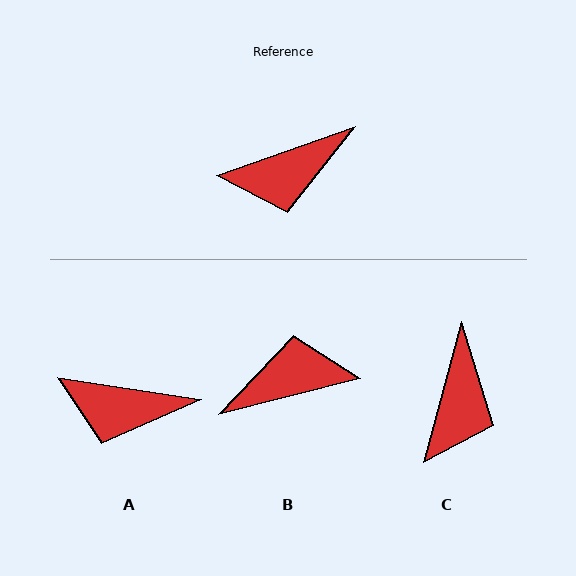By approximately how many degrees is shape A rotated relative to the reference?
Approximately 28 degrees clockwise.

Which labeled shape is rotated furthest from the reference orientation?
B, about 175 degrees away.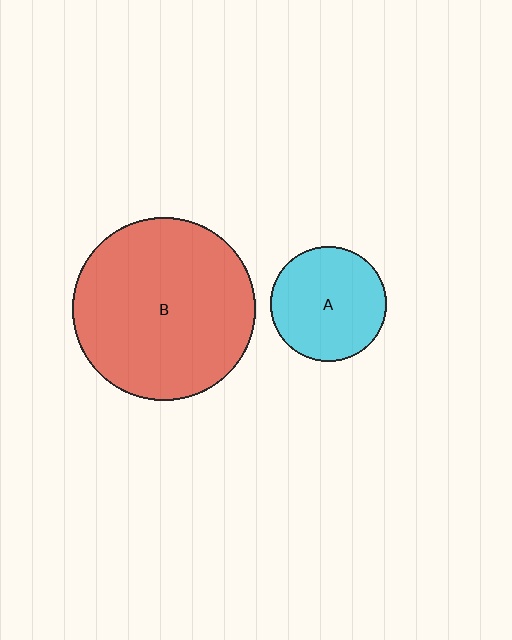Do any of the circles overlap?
No, none of the circles overlap.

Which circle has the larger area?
Circle B (red).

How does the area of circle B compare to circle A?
Approximately 2.5 times.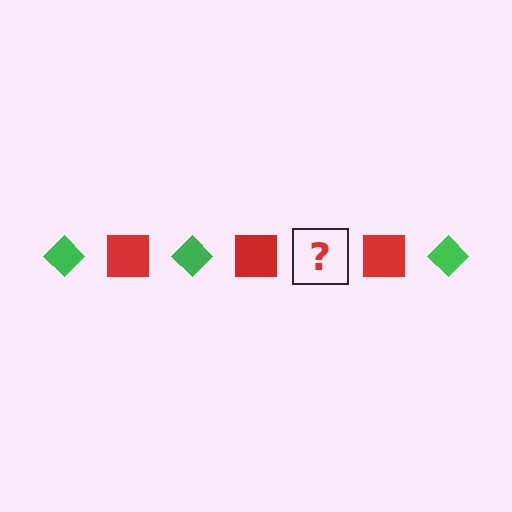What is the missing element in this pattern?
The missing element is a green diamond.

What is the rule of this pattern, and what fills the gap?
The rule is that the pattern alternates between green diamond and red square. The gap should be filled with a green diamond.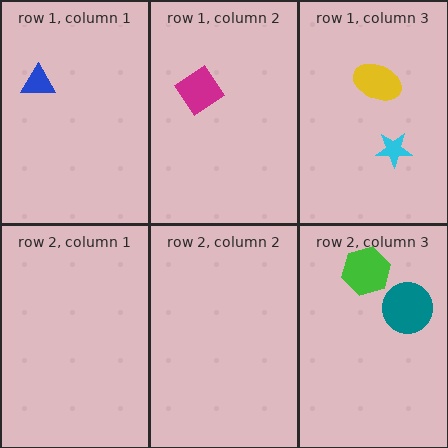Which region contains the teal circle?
The row 2, column 3 region.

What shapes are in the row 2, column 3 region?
The green hexagon, the teal circle.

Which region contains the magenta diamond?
The row 1, column 2 region.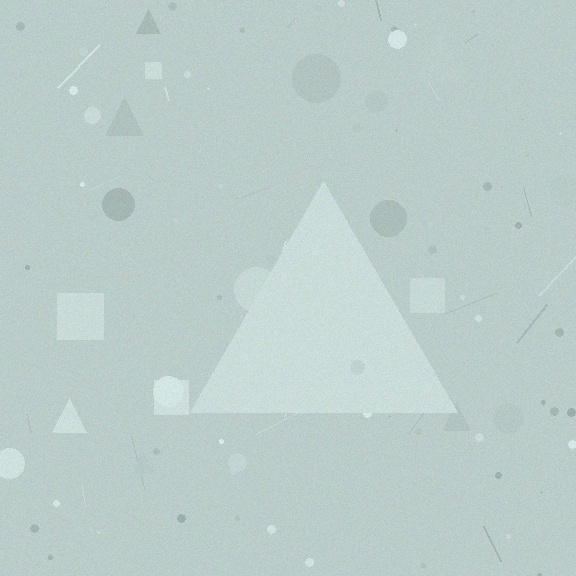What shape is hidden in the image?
A triangle is hidden in the image.